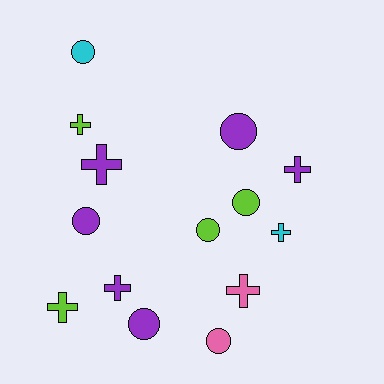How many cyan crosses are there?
There is 1 cyan cross.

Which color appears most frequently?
Purple, with 6 objects.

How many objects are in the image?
There are 14 objects.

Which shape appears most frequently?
Cross, with 7 objects.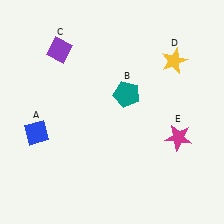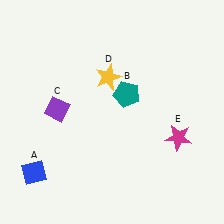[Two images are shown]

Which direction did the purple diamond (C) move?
The purple diamond (C) moved down.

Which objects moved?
The objects that moved are: the blue diamond (A), the purple diamond (C), the yellow star (D).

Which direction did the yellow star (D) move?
The yellow star (D) moved left.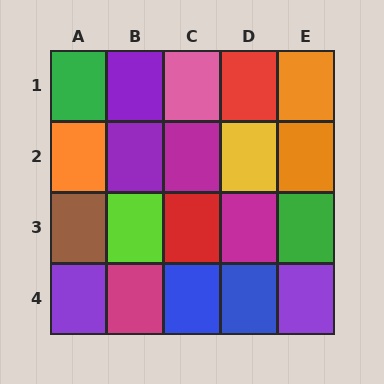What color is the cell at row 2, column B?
Purple.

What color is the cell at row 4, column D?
Blue.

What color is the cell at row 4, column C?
Blue.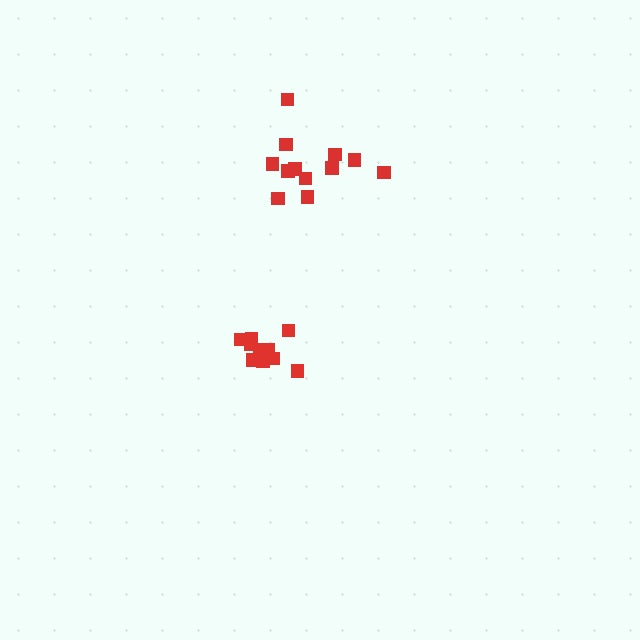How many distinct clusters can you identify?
There are 2 distinct clusters.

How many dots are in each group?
Group 1: 10 dots, Group 2: 12 dots (22 total).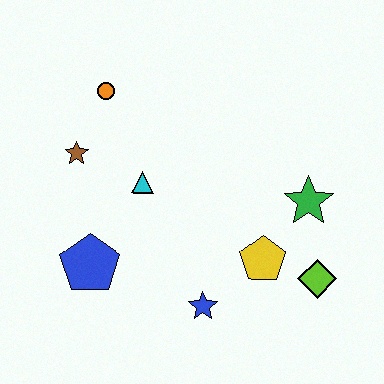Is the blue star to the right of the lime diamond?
No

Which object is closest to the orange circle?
The brown star is closest to the orange circle.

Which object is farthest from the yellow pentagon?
The orange circle is farthest from the yellow pentagon.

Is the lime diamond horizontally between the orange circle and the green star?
No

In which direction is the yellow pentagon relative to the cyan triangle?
The yellow pentagon is to the right of the cyan triangle.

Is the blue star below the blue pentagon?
Yes